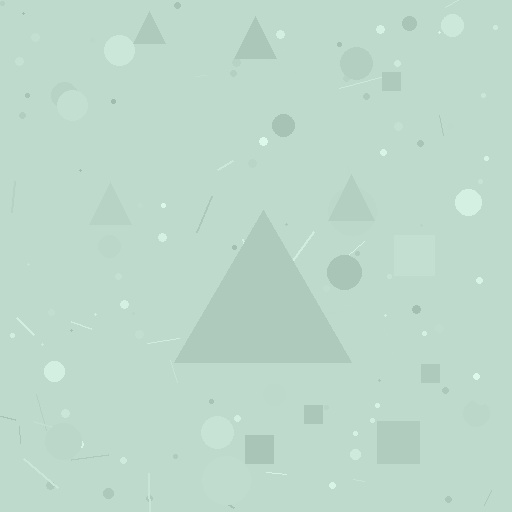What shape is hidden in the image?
A triangle is hidden in the image.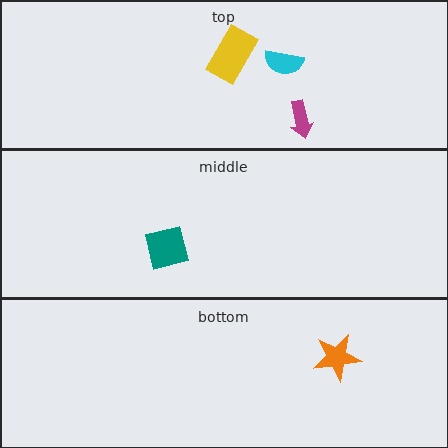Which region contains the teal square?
The middle region.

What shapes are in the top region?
The yellow rectangle, the cyan semicircle, the magenta arrow.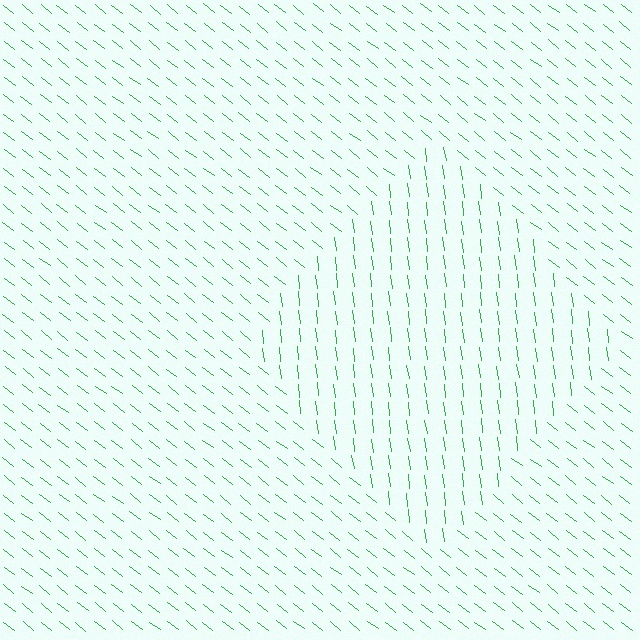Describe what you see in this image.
The image is filled with small green line segments. A diamond region in the image has lines oriented differently from the surrounding lines, creating a visible texture boundary.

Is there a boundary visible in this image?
Yes, there is a texture boundary formed by a change in line orientation.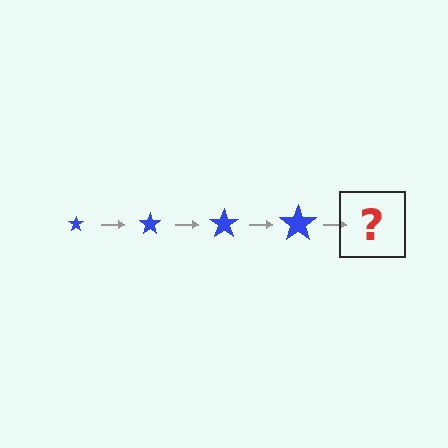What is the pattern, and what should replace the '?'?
The pattern is that the star gets progressively larger each step. The '?' should be a blue star, larger than the previous one.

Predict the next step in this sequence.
The next step is a blue star, larger than the previous one.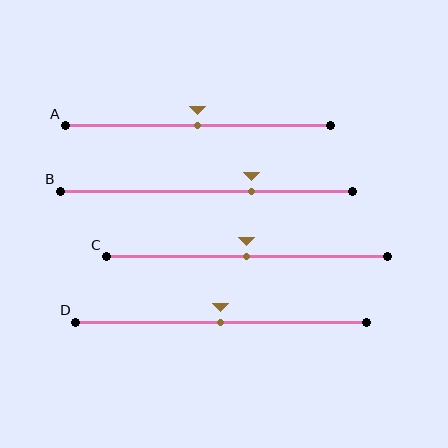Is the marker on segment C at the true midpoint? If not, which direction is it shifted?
Yes, the marker on segment C is at the true midpoint.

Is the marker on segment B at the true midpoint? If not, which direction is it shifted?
No, the marker on segment B is shifted to the right by about 16% of the segment length.